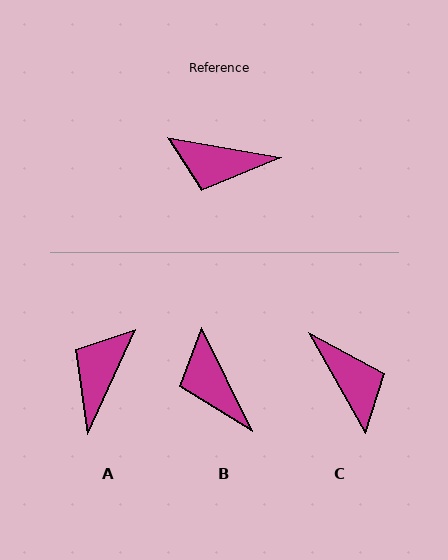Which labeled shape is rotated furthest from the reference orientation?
C, about 130 degrees away.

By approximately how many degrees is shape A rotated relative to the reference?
Approximately 105 degrees clockwise.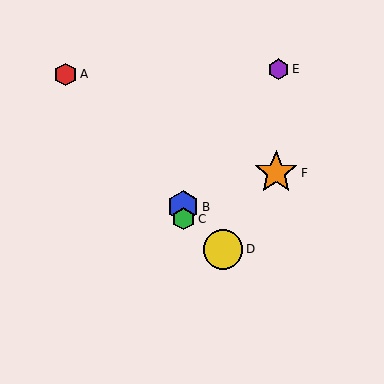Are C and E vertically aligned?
No, C is at x≈183 and E is at x≈278.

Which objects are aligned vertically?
Objects B, C are aligned vertically.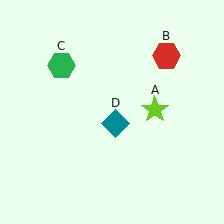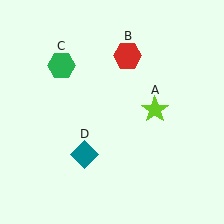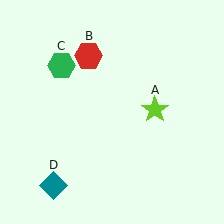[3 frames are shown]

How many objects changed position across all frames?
2 objects changed position: red hexagon (object B), teal diamond (object D).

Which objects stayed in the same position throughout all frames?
Lime star (object A) and green hexagon (object C) remained stationary.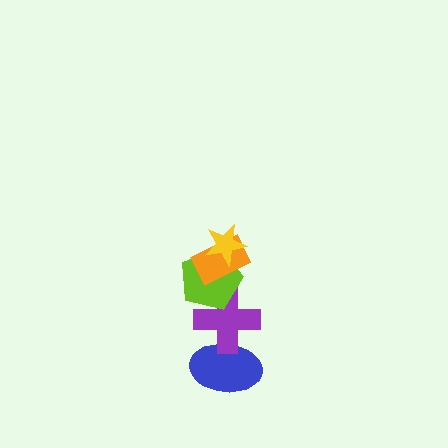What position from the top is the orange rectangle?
The orange rectangle is 2nd from the top.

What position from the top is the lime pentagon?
The lime pentagon is 3rd from the top.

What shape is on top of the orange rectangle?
The yellow star is on top of the orange rectangle.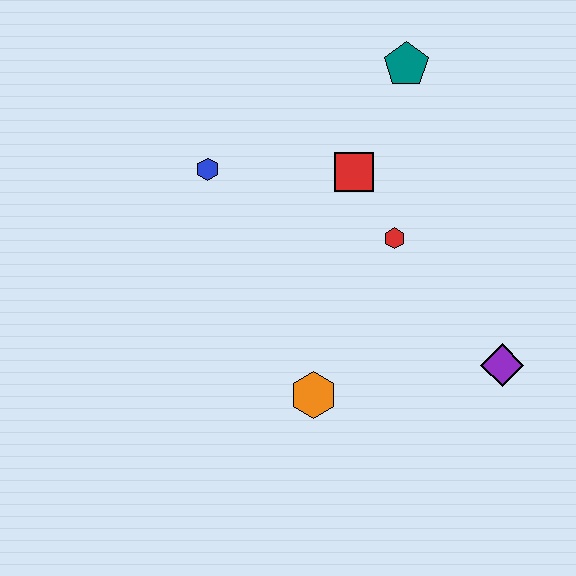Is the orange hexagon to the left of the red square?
Yes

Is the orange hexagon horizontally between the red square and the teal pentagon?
No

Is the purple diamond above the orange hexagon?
Yes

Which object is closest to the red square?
The red hexagon is closest to the red square.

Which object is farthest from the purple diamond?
The blue hexagon is farthest from the purple diamond.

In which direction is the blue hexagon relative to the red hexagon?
The blue hexagon is to the left of the red hexagon.